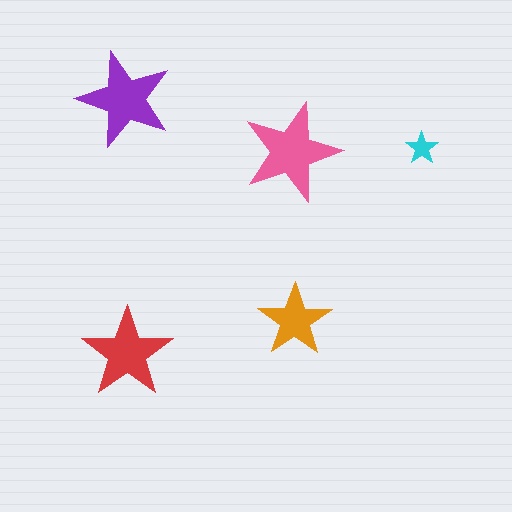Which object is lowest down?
The red star is bottommost.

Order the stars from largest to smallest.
the pink one, the purple one, the red one, the orange one, the cyan one.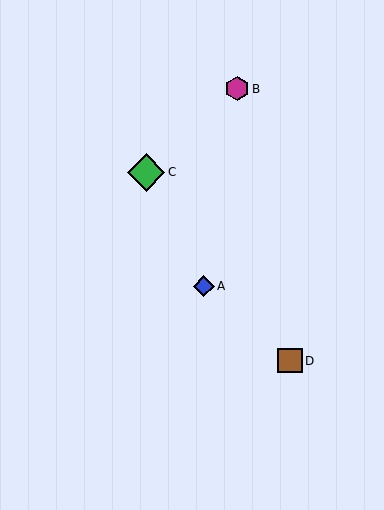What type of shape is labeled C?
Shape C is a green diamond.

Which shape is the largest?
The green diamond (labeled C) is the largest.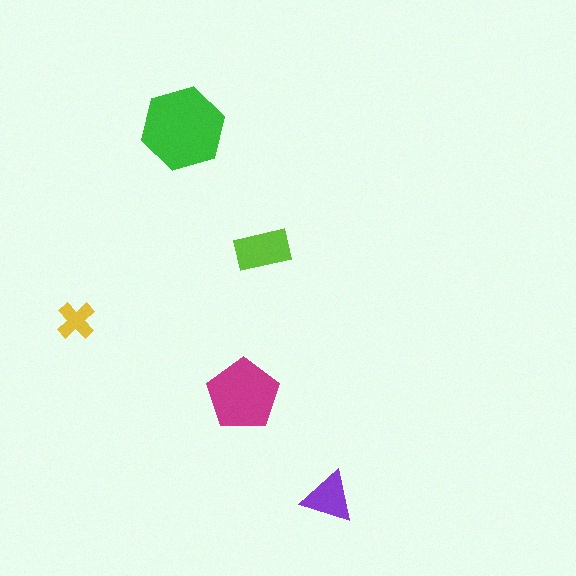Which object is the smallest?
The yellow cross.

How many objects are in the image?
There are 5 objects in the image.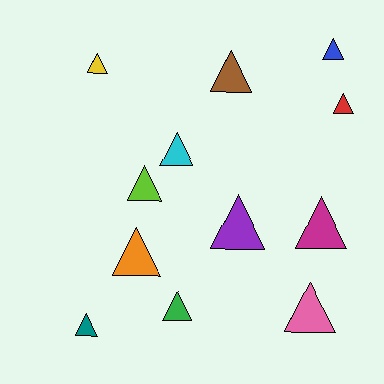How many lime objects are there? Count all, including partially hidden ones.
There is 1 lime object.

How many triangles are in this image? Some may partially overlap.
There are 12 triangles.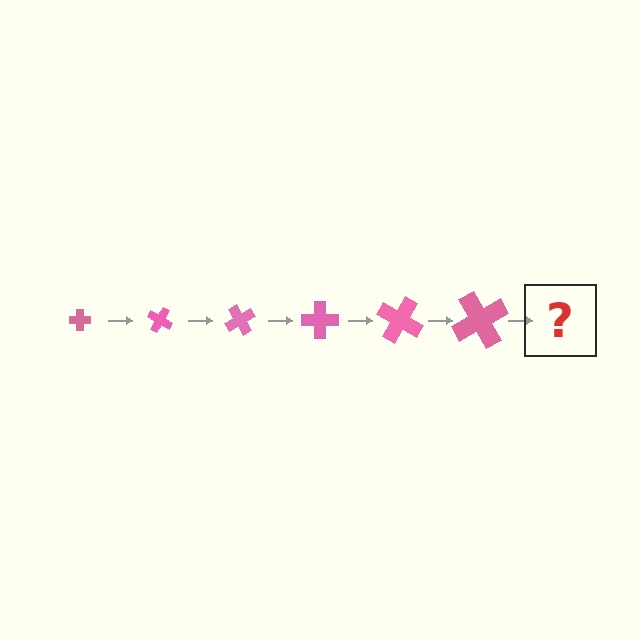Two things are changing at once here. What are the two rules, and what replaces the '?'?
The two rules are that the cross grows larger each step and it rotates 30 degrees each step. The '?' should be a cross, larger than the previous one and rotated 180 degrees from the start.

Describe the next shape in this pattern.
It should be a cross, larger than the previous one and rotated 180 degrees from the start.